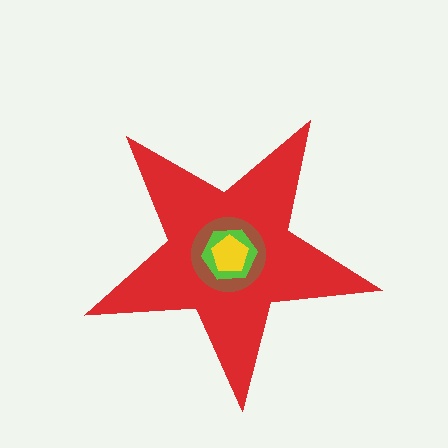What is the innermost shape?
The yellow pentagon.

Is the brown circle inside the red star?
Yes.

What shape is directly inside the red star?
The brown circle.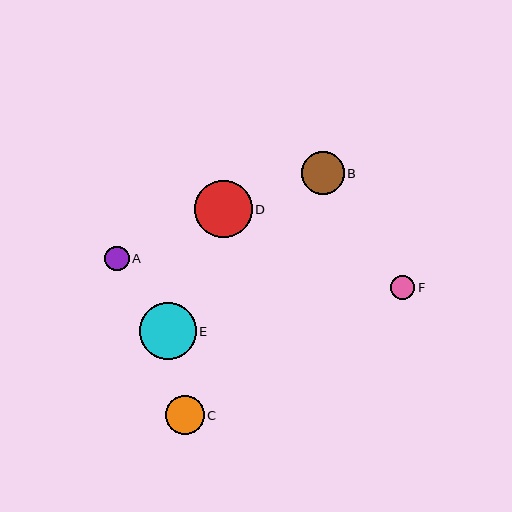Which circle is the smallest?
Circle F is the smallest with a size of approximately 24 pixels.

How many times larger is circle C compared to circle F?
Circle C is approximately 1.6 times the size of circle F.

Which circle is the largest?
Circle D is the largest with a size of approximately 58 pixels.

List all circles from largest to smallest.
From largest to smallest: D, E, B, C, A, F.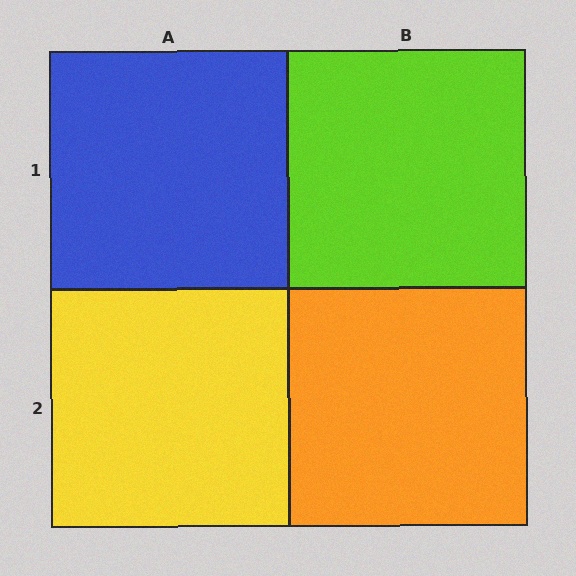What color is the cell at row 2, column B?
Orange.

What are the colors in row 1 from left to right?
Blue, lime.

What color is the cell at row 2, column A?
Yellow.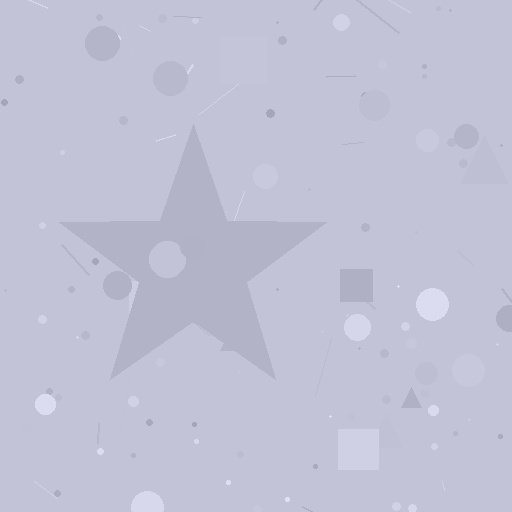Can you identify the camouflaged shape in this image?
The camouflaged shape is a star.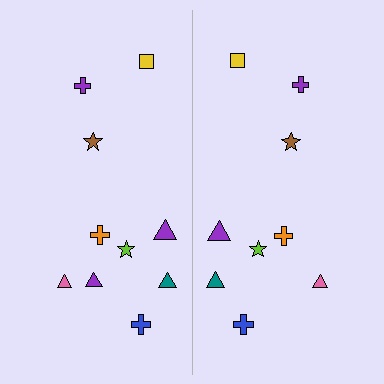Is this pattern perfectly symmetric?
No, the pattern is not perfectly symmetric. A purple triangle is missing from the right side.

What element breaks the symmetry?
A purple triangle is missing from the right side.